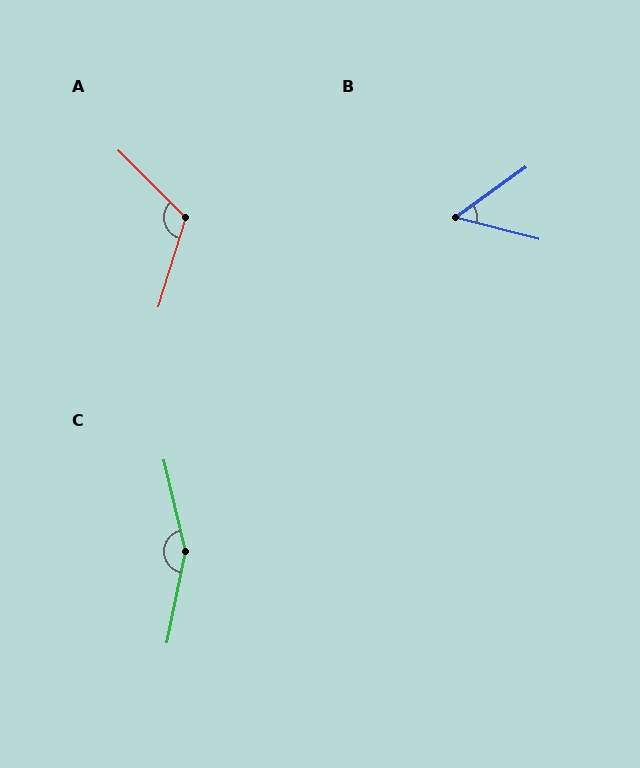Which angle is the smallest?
B, at approximately 50 degrees.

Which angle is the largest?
C, at approximately 155 degrees.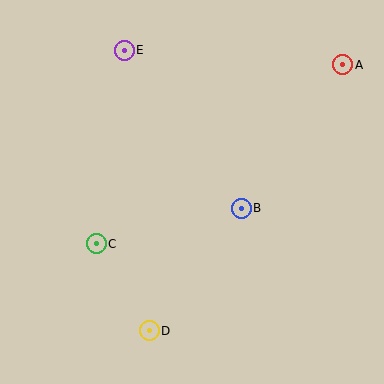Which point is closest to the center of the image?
Point B at (241, 208) is closest to the center.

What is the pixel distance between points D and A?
The distance between D and A is 329 pixels.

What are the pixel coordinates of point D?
Point D is at (149, 331).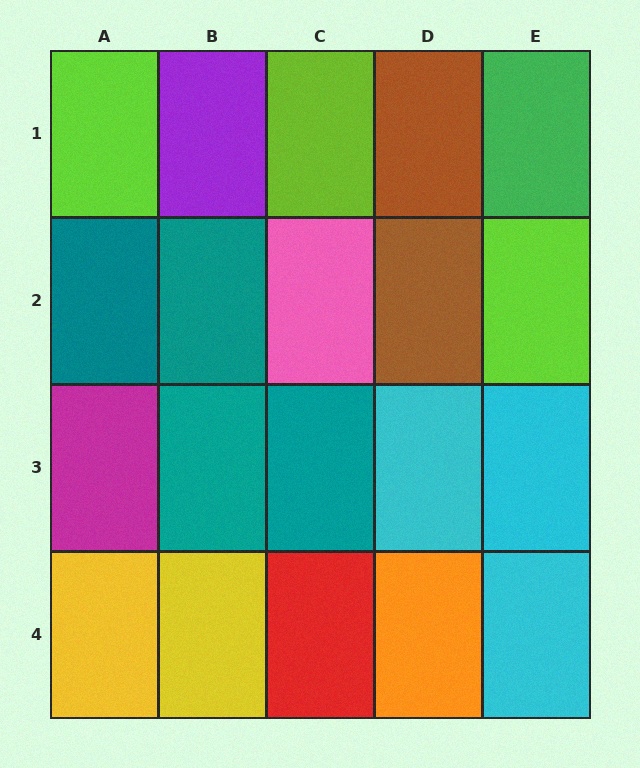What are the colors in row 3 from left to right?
Magenta, teal, teal, cyan, cyan.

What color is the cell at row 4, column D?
Orange.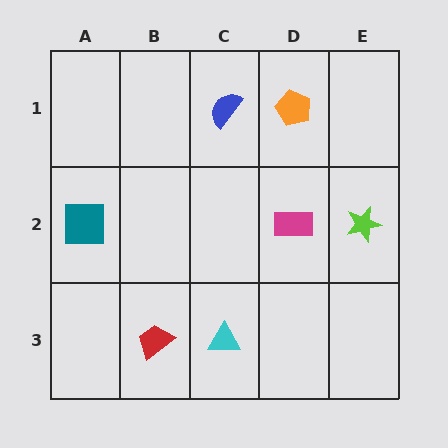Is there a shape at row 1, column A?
No, that cell is empty.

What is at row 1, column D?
An orange pentagon.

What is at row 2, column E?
A lime star.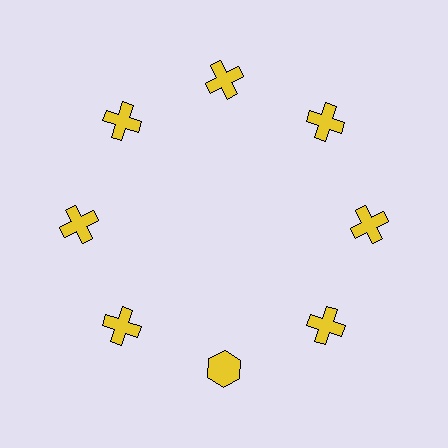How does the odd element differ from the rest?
It has a different shape: hexagon instead of cross.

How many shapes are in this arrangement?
There are 8 shapes arranged in a ring pattern.